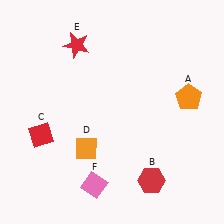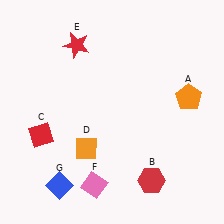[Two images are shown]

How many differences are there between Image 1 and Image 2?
There is 1 difference between the two images.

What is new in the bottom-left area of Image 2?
A blue diamond (G) was added in the bottom-left area of Image 2.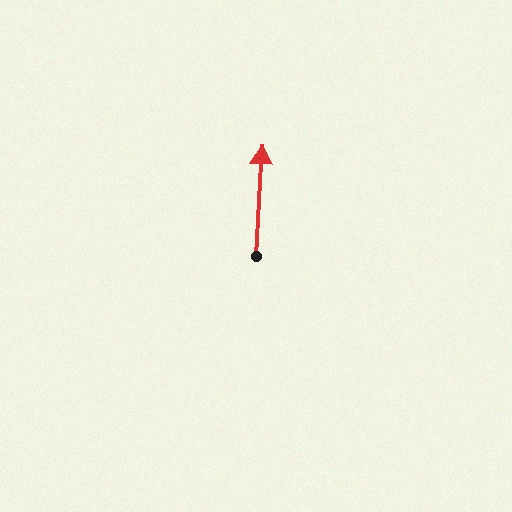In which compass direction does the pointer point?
North.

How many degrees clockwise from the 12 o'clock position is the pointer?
Approximately 3 degrees.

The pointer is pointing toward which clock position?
Roughly 12 o'clock.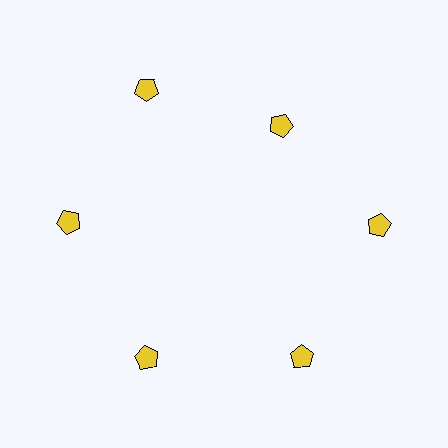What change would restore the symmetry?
The symmetry would be restored by moving it outward, back onto the ring so that all 6 pentagons sit at equal angles and equal distance from the center.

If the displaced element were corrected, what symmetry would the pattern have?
It would have 6-fold rotational symmetry — the pattern would map onto itself every 60 degrees.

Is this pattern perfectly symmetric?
No. The 6 yellow pentagons are arranged in a ring, but one element near the 1 o'clock position is pulled inward toward the center, breaking the 6-fold rotational symmetry.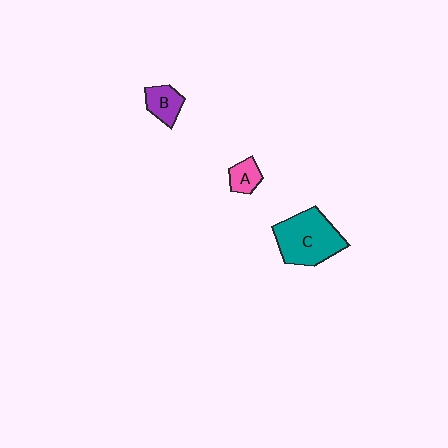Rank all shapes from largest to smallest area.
From largest to smallest: C (teal), B (purple), A (pink).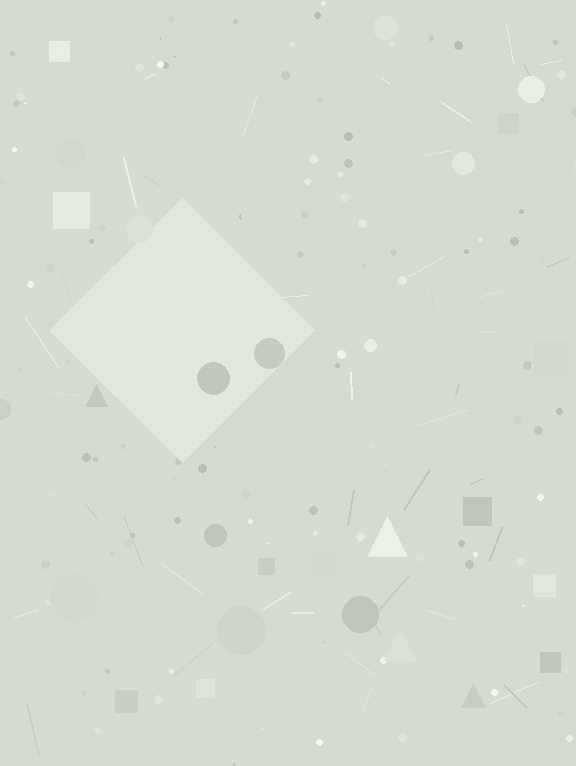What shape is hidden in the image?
A diamond is hidden in the image.